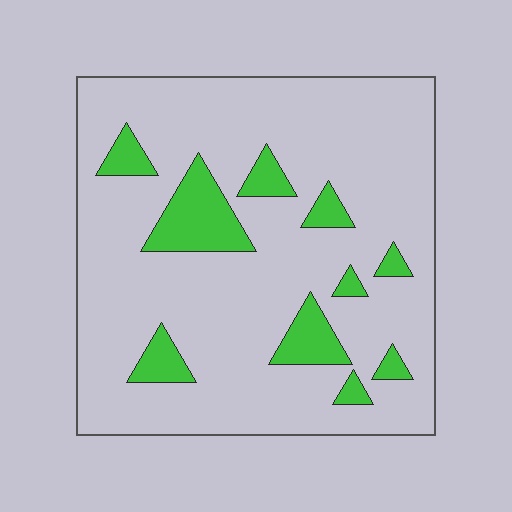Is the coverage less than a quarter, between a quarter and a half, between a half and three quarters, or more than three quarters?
Less than a quarter.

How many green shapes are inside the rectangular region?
10.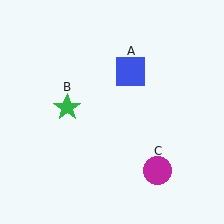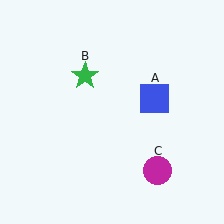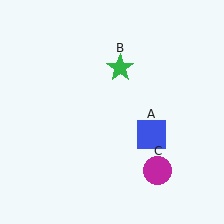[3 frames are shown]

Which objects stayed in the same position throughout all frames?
Magenta circle (object C) remained stationary.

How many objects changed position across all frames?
2 objects changed position: blue square (object A), green star (object B).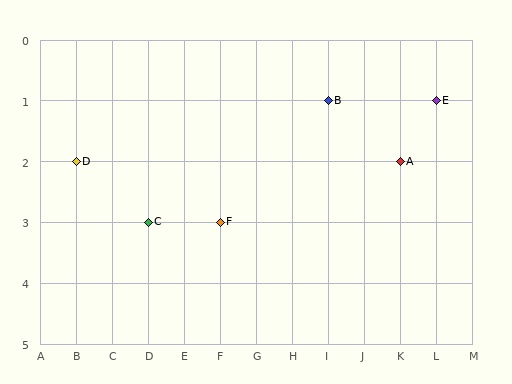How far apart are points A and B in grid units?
Points A and B are 2 columns and 1 row apart (about 2.2 grid units diagonally).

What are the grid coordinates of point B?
Point B is at grid coordinates (I, 1).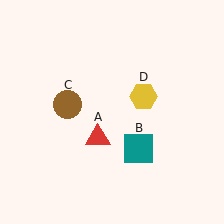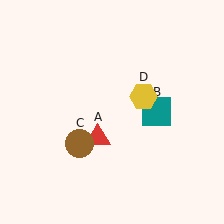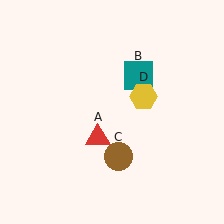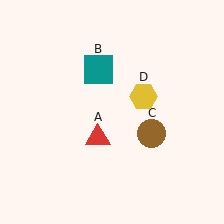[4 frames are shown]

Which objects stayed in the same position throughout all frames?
Red triangle (object A) and yellow hexagon (object D) remained stationary.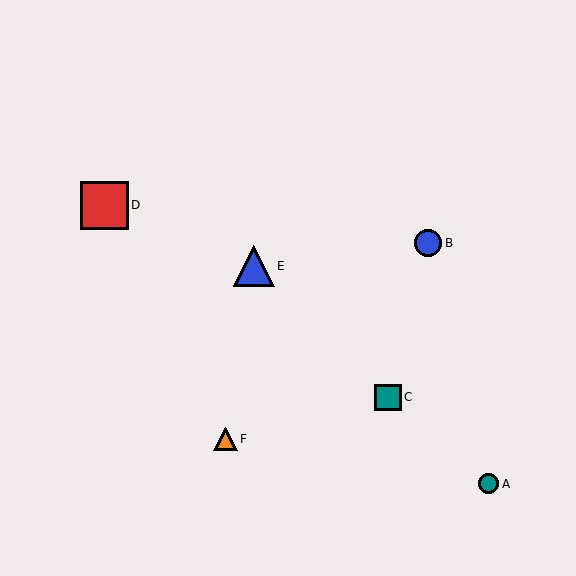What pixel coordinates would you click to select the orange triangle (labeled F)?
Click at (225, 439) to select the orange triangle F.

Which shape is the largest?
The red square (labeled D) is the largest.